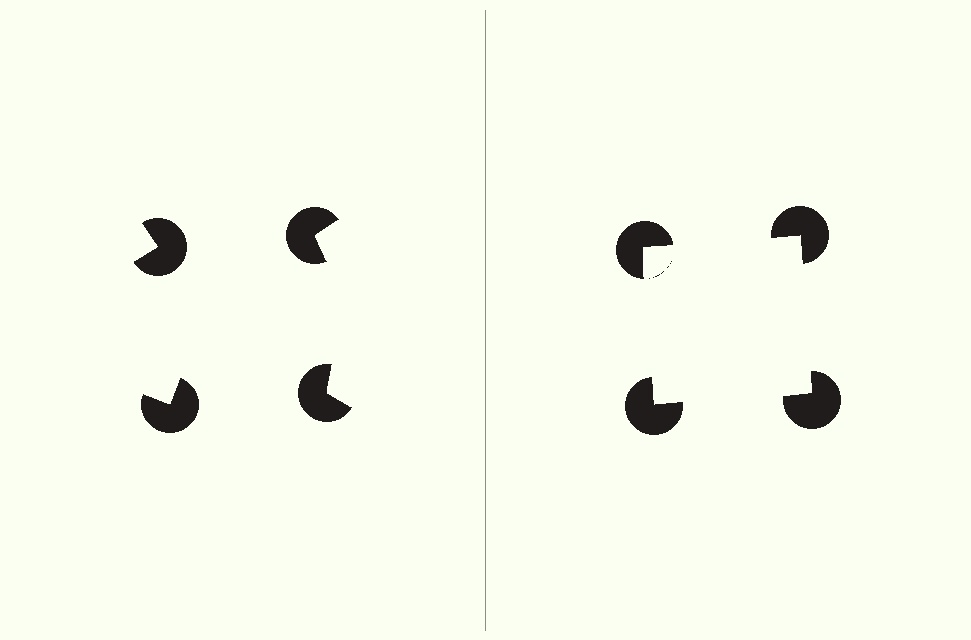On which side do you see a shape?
An illusory square appears on the right side. On the left side the wedge cuts are rotated, so no coherent shape forms.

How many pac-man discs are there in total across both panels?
8 — 4 on each side.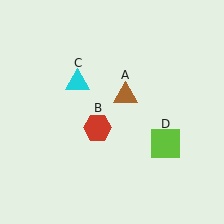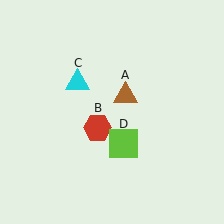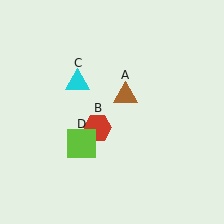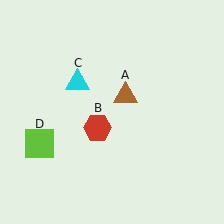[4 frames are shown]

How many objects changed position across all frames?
1 object changed position: lime square (object D).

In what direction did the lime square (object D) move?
The lime square (object D) moved left.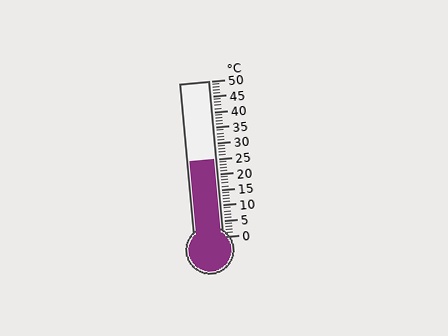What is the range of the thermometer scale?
The thermometer scale ranges from 0°C to 50°C.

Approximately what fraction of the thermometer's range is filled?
The thermometer is filled to approximately 50% of its range.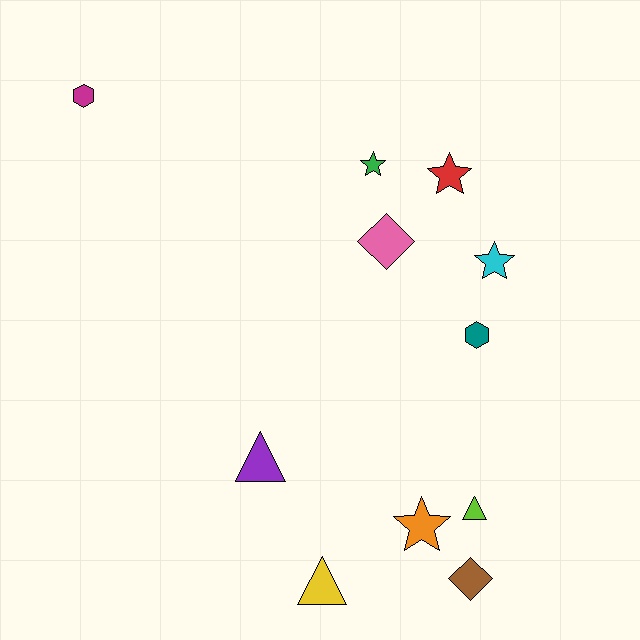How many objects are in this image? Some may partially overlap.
There are 11 objects.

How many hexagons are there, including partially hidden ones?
There are 2 hexagons.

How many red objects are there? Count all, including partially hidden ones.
There is 1 red object.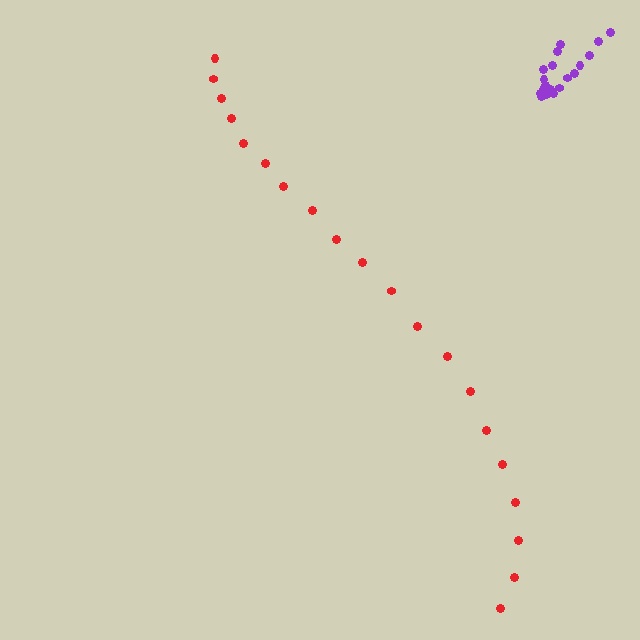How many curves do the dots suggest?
There are 2 distinct paths.